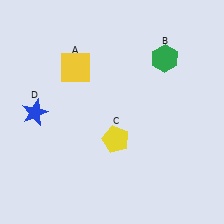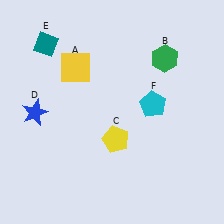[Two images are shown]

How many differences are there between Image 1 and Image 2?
There are 2 differences between the two images.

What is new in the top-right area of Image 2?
A cyan pentagon (F) was added in the top-right area of Image 2.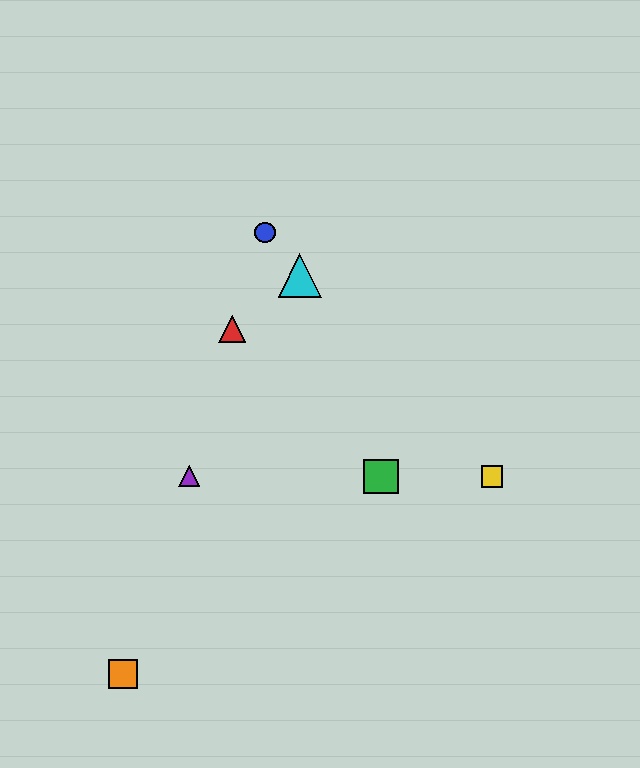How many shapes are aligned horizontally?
3 shapes (the green square, the yellow square, the purple triangle) are aligned horizontally.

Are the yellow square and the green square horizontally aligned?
Yes, both are at y≈476.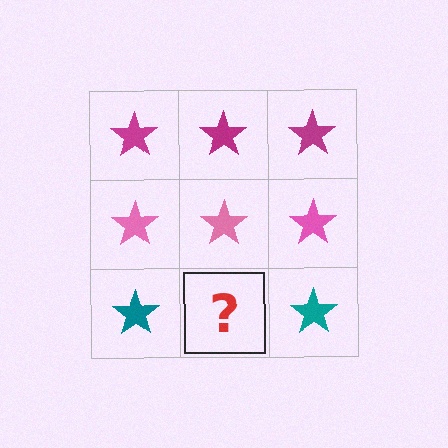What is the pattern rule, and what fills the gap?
The rule is that each row has a consistent color. The gap should be filled with a teal star.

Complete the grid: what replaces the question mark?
The question mark should be replaced with a teal star.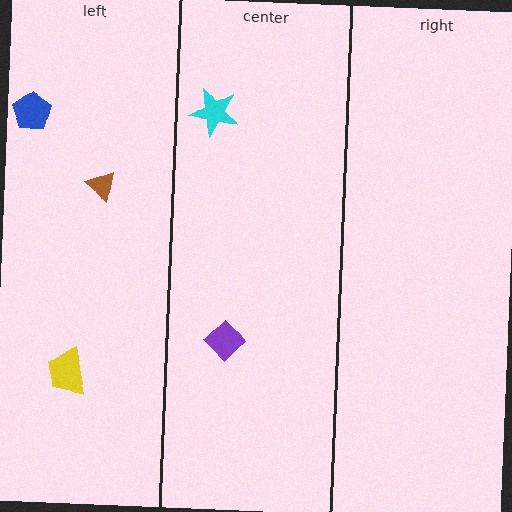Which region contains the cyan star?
The center region.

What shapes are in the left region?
The yellow trapezoid, the blue pentagon, the brown triangle.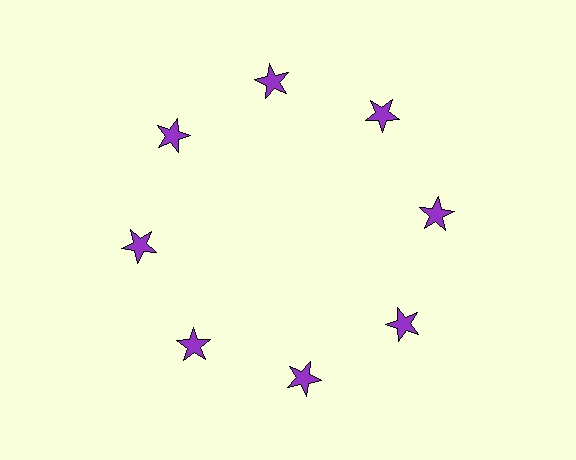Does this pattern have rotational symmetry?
Yes, this pattern has 8-fold rotational symmetry. It looks the same after rotating 45 degrees around the center.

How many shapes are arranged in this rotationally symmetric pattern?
There are 8 shapes, arranged in 8 groups of 1.